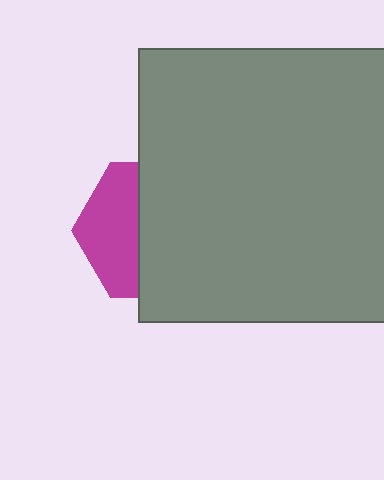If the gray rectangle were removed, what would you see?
You would see the complete magenta hexagon.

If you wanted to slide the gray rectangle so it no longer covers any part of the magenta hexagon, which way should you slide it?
Slide it right — that is the most direct way to separate the two shapes.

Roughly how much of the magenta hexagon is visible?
A small part of it is visible (roughly 40%).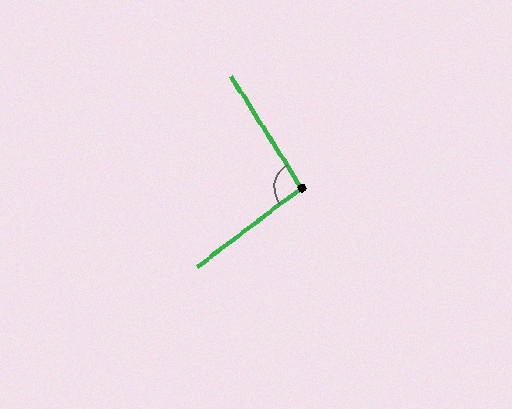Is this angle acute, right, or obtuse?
It is obtuse.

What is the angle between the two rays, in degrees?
Approximately 95 degrees.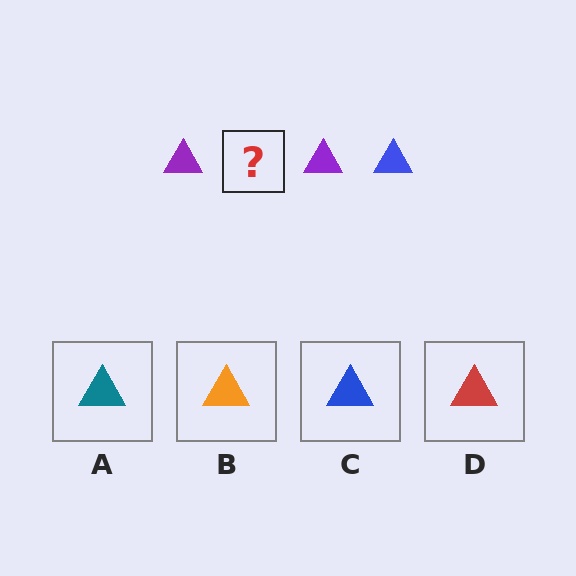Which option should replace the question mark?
Option C.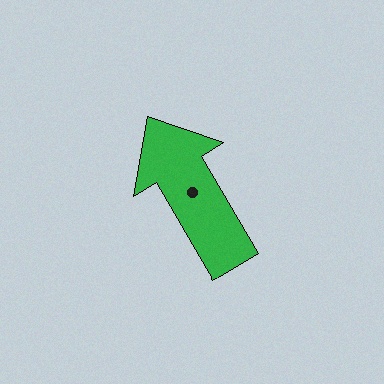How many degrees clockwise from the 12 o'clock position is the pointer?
Approximately 329 degrees.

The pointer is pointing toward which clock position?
Roughly 11 o'clock.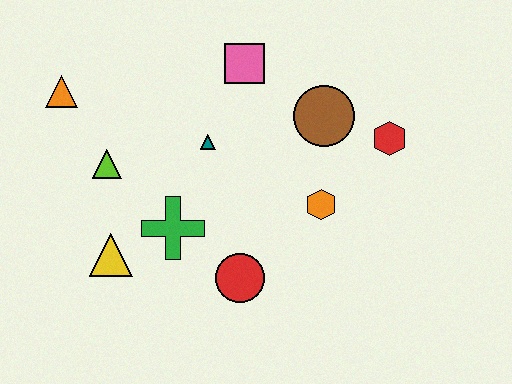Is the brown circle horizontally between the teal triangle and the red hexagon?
Yes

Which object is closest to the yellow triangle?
The green cross is closest to the yellow triangle.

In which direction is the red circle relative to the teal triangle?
The red circle is below the teal triangle.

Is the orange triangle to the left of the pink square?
Yes